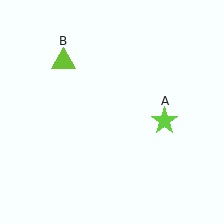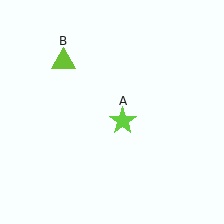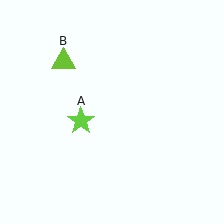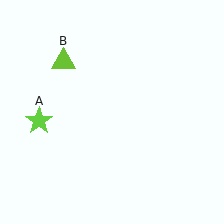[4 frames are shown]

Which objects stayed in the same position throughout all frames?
Lime triangle (object B) remained stationary.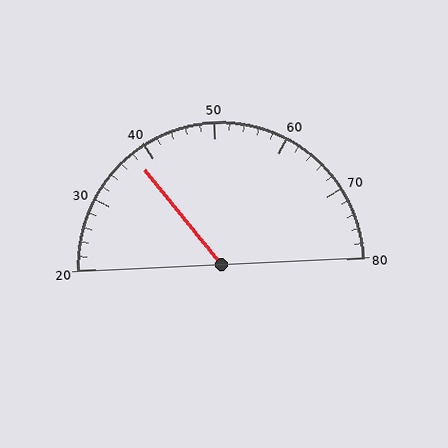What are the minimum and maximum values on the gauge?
The gauge ranges from 20 to 80.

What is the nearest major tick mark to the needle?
The nearest major tick mark is 40.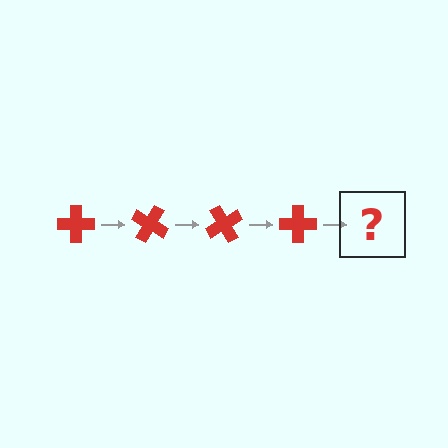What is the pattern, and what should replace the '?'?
The pattern is that the cross rotates 30 degrees each step. The '?' should be a red cross rotated 120 degrees.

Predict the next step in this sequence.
The next step is a red cross rotated 120 degrees.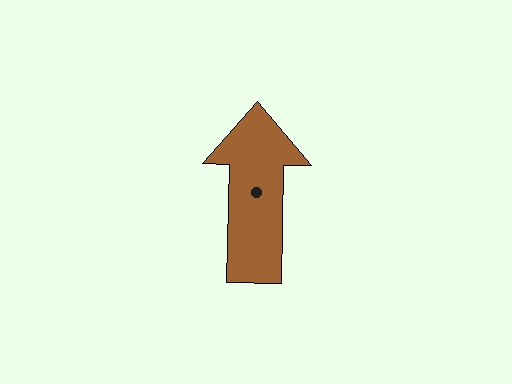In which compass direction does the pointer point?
North.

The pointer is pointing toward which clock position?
Roughly 12 o'clock.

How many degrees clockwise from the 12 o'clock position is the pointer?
Approximately 1 degrees.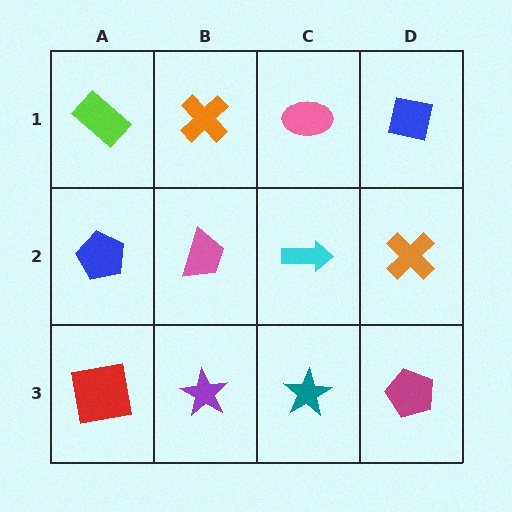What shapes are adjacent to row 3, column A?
A blue pentagon (row 2, column A), a purple star (row 3, column B).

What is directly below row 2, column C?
A teal star.